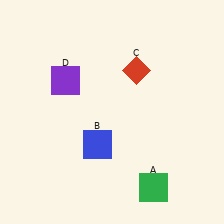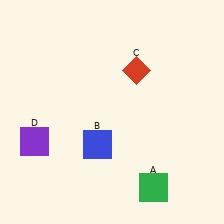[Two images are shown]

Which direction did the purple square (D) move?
The purple square (D) moved down.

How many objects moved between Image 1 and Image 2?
1 object moved between the two images.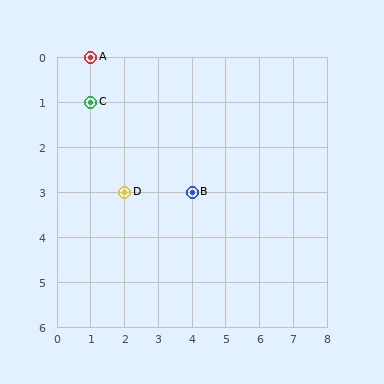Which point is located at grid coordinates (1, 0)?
Point A is at (1, 0).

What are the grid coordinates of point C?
Point C is at grid coordinates (1, 1).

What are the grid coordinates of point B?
Point B is at grid coordinates (4, 3).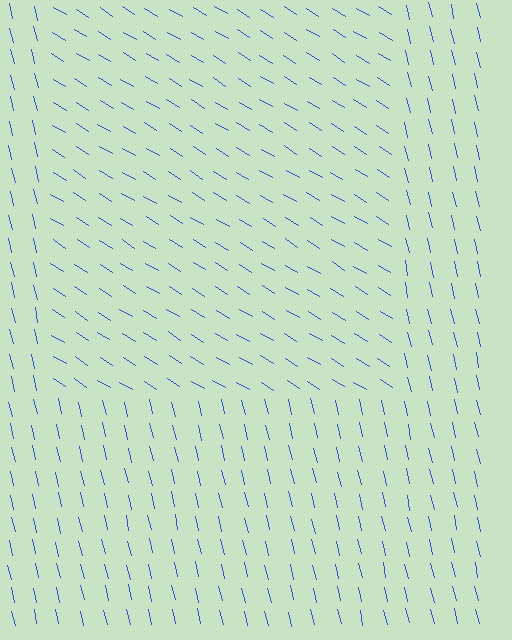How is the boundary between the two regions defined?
The boundary is defined purely by a change in line orientation (approximately 45 degrees difference). All lines are the same color and thickness.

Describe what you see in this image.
The image is filled with small blue line segments. A rectangle region in the image has lines oriented differently from the surrounding lines, creating a visible texture boundary.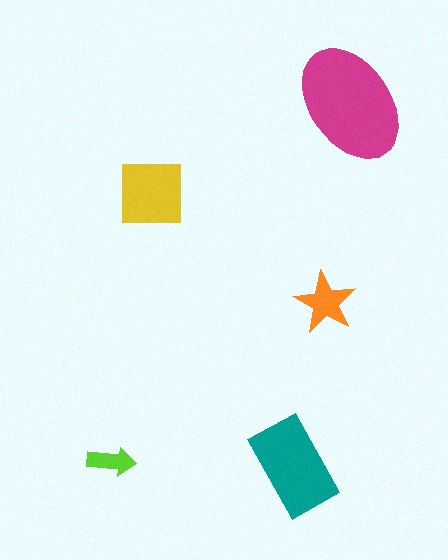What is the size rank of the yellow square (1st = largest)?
3rd.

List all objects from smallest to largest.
The lime arrow, the orange star, the yellow square, the teal rectangle, the magenta ellipse.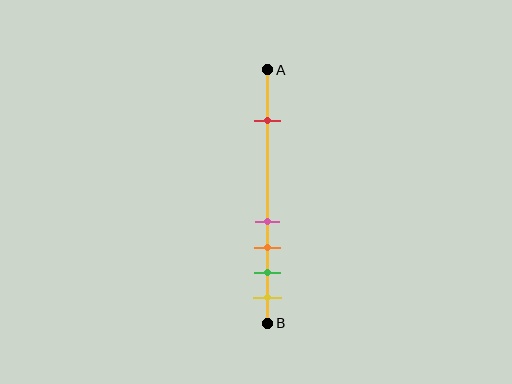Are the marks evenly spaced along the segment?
No, the marks are not evenly spaced.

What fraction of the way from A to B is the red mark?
The red mark is approximately 20% (0.2) of the way from A to B.